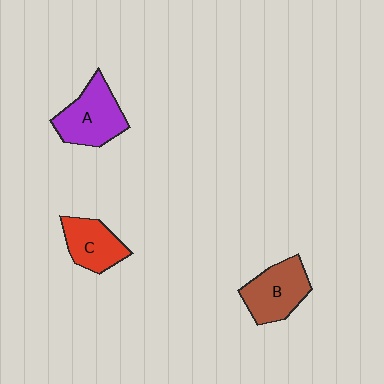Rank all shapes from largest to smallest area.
From largest to smallest: A (purple), B (brown), C (red).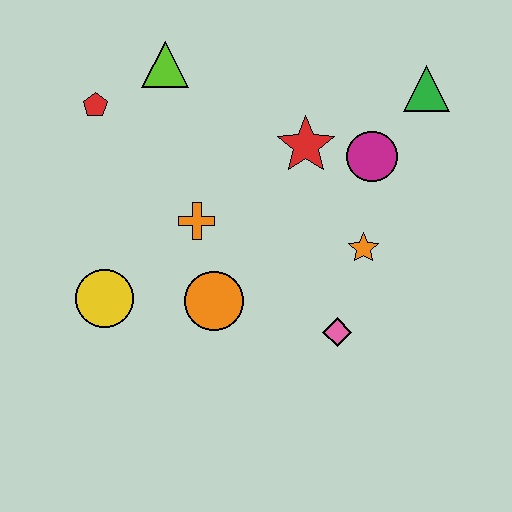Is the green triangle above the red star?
Yes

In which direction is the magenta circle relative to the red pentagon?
The magenta circle is to the right of the red pentagon.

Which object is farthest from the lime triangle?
The pink diamond is farthest from the lime triangle.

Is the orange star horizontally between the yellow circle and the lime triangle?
No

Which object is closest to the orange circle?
The orange cross is closest to the orange circle.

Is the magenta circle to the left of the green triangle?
Yes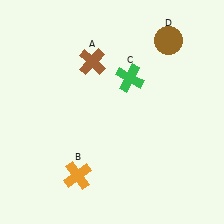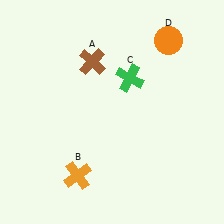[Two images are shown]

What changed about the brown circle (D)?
In Image 1, D is brown. In Image 2, it changed to orange.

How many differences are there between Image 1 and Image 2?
There is 1 difference between the two images.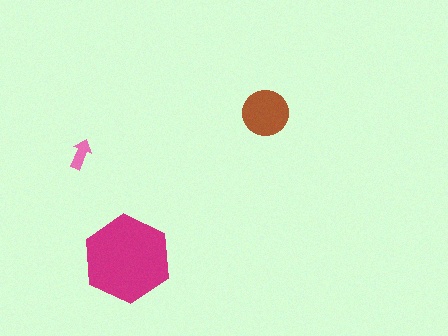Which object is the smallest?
The pink arrow.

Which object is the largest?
The magenta hexagon.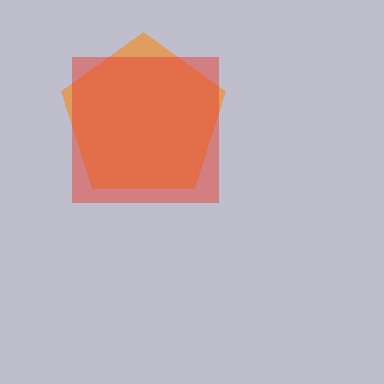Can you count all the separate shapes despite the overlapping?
Yes, there are 2 separate shapes.